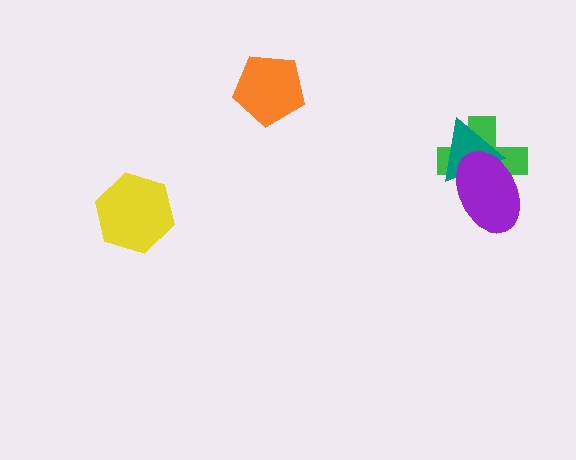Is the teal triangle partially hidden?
Yes, it is partially covered by another shape.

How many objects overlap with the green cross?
2 objects overlap with the green cross.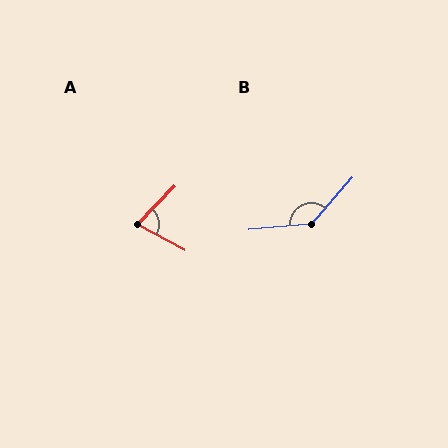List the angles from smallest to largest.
A (74°), B (136°).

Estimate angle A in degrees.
Approximately 74 degrees.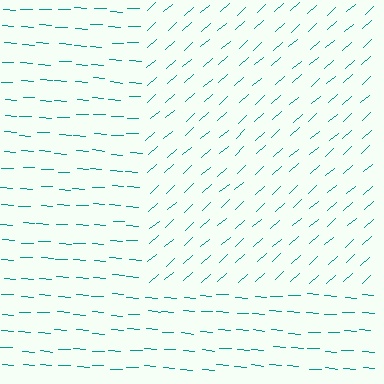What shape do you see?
I see a rectangle.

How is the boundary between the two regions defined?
The boundary is defined purely by a change in line orientation (approximately 45 degrees difference). All lines are the same color and thickness.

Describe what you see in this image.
The image is filled with small teal line segments. A rectangle region in the image has lines oriented differently from the surrounding lines, creating a visible texture boundary.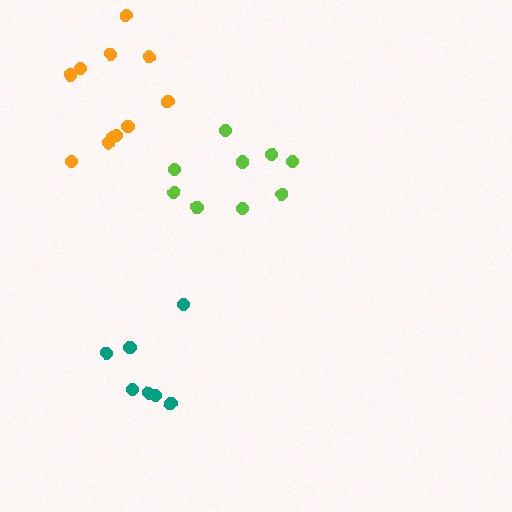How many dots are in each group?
Group 1: 9 dots, Group 2: 7 dots, Group 3: 11 dots (27 total).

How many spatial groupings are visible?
There are 3 spatial groupings.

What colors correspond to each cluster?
The clusters are colored: lime, teal, orange.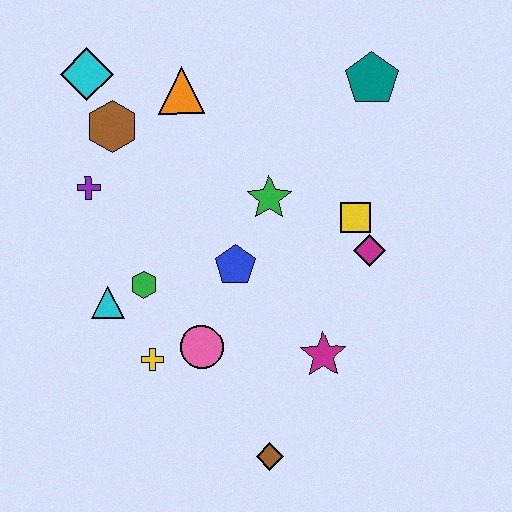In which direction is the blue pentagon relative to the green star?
The blue pentagon is below the green star.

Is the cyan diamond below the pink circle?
No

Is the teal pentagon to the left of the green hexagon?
No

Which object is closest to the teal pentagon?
The yellow square is closest to the teal pentagon.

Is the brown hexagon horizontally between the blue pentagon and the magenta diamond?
No